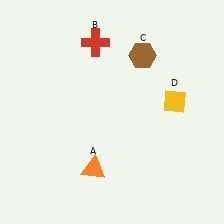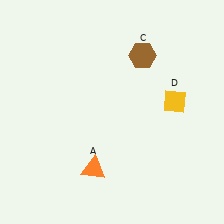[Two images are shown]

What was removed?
The red cross (B) was removed in Image 2.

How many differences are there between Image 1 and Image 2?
There is 1 difference between the two images.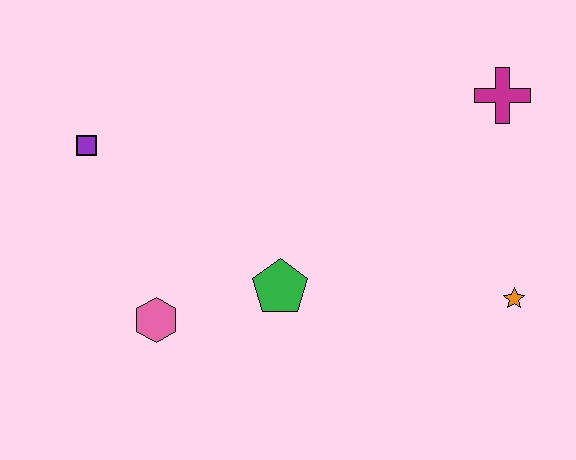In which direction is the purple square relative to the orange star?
The purple square is to the left of the orange star.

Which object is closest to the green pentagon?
The pink hexagon is closest to the green pentagon.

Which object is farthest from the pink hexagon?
The magenta cross is farthest from the pink hexagon.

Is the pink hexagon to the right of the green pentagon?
No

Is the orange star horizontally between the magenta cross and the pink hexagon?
No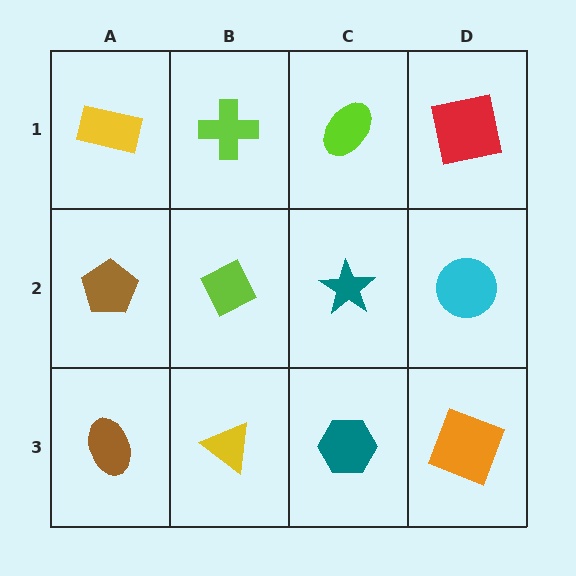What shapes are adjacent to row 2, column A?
A yellow rectangle (row 1, column A), a brown ellipse (row 3, column A), a lime diamond (row 2, column B).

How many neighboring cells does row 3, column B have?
3.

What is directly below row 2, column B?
A yellow triangle.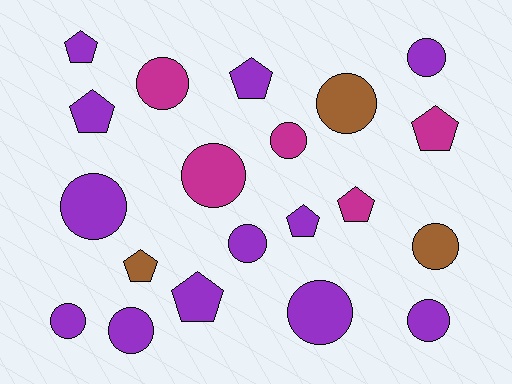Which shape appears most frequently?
Circle, with 12 objects.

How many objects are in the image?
There are 20 objects.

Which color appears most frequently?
Purple, with 12 objects.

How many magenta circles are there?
There are 3 magenta circles.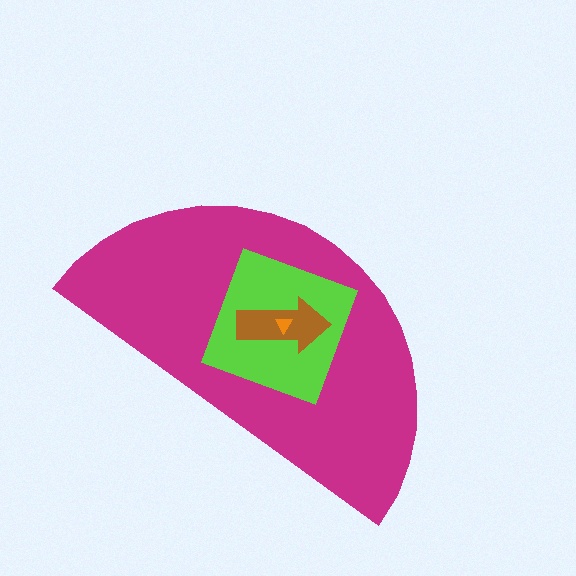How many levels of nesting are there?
4.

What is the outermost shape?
The magenta semicircle.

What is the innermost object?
The orange triangle.